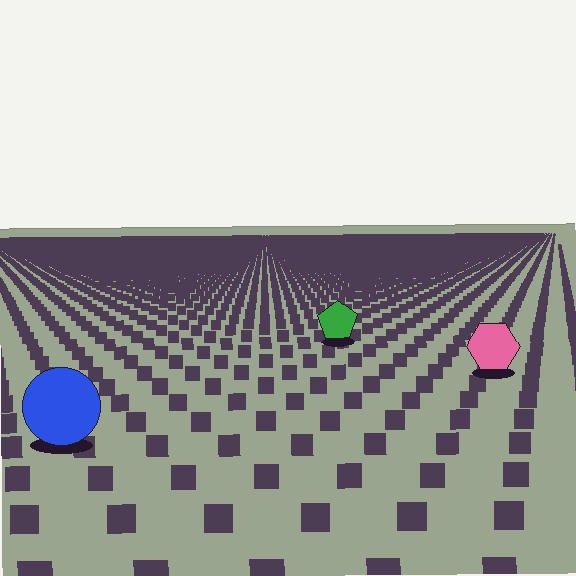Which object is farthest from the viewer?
The green pentagon is farthest from the viewer. It appears smaller and the ground texture around it is denser.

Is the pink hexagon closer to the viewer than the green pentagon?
Yes. The pink hexagon is closer — you can tell from the texture gradient: the ground texture is coarser near it.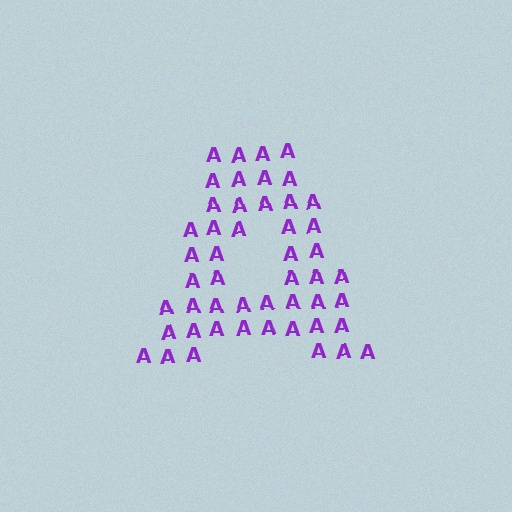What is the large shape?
The large shape is the letter A.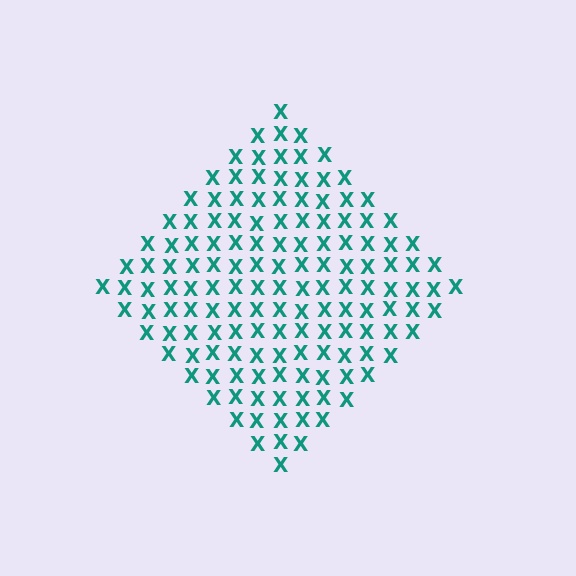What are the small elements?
The small elements are letter X's.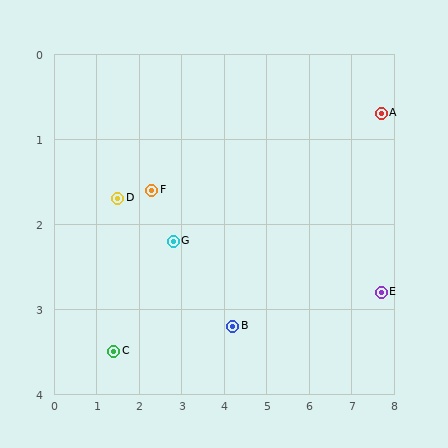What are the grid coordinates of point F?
Point F is at approximately (2.3, 1.6).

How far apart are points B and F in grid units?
Points B and F are about 2.5 grid units apart.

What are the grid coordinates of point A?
Point A is at approximately (7.7, 0.7).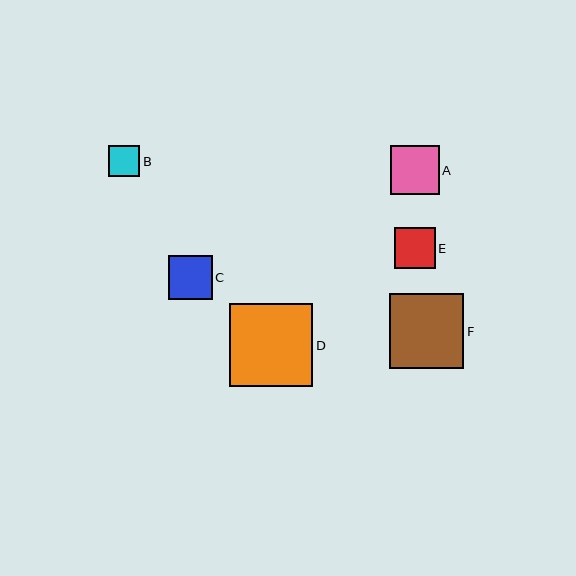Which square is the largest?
Square D is the largest with a size of approximately 83 pixels.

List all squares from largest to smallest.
From largest to smallest: D, F, A, C, E, B.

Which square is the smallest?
Square B is the smallest with a size of approximately 31 pixels.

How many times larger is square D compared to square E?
Square D is approximately 2.0 times the size of square E.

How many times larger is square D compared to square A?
Square D is approximately 1.7 times the size of square A.